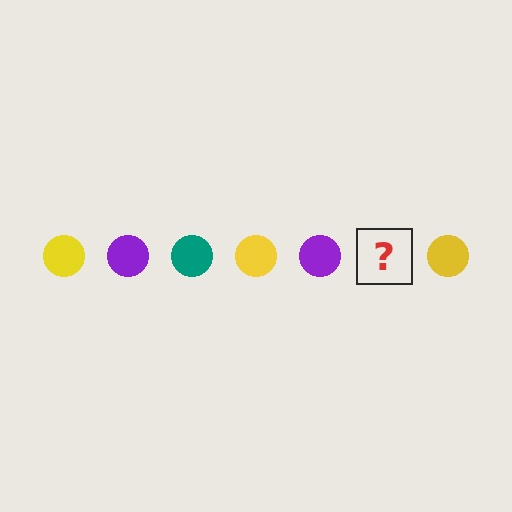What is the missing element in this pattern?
The missing element is a teal circle.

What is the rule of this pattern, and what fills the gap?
The rule is that the pattern cycles through yellow, purple, teal circles. The gap should be filled with a teal circle.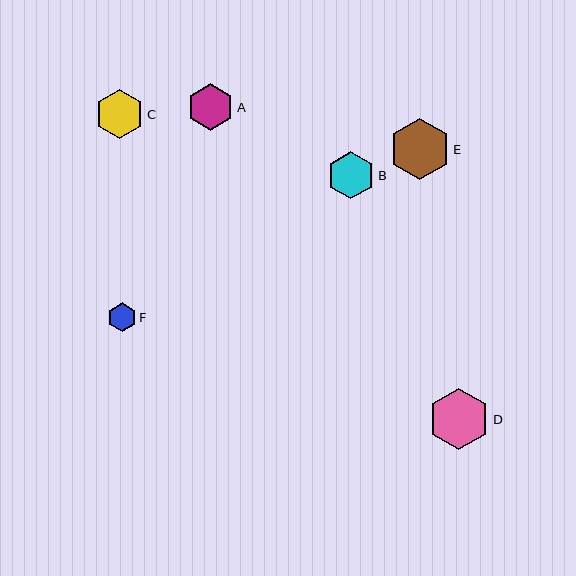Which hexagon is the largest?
Hexagon D is the largest with a size of approximately 62 pixels.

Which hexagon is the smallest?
Hexagon F is the smallest with a size of approximately 29 pixels.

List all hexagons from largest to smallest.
From largest to smallest: D, E, C, B, A, F.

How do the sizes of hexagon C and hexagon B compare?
Hexagon C and hexagon B are approximately the same size.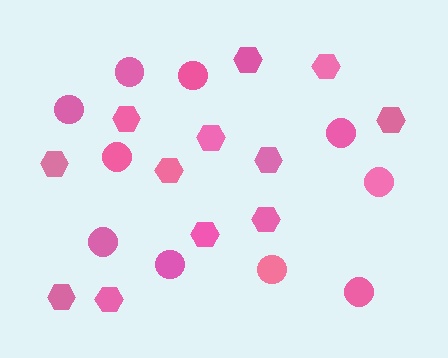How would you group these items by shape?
There are 2 groups: one group of circles (10) and one group of hexagons (12).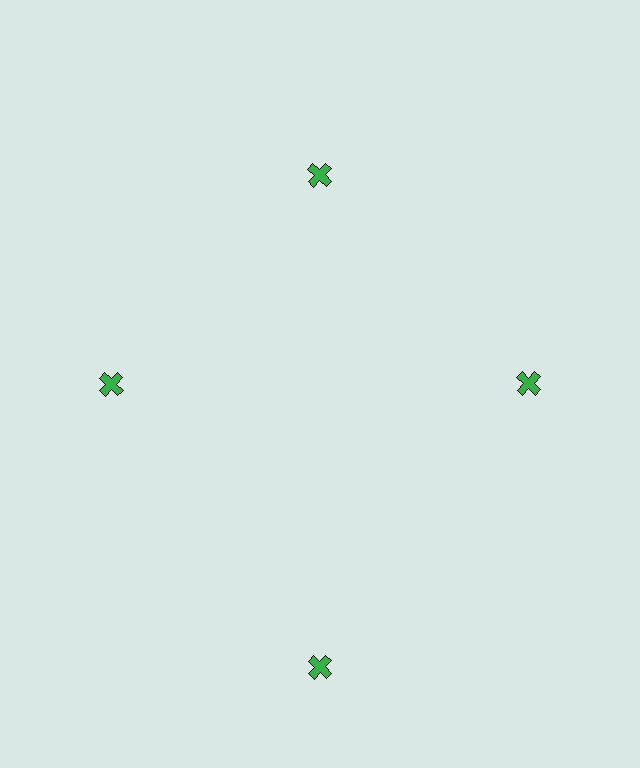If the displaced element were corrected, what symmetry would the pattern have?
It would have 4-fold rotational symmetry — the pattern would map onto itself every 90 degrees.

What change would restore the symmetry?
The symmetry would be restored by moving it inward, back onto the ring so that all 4 crosses sit at equal angles and equal distance from the center.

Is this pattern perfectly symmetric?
No. The 4 green crosses are arranged in a ring, but one element near the 6 o'clock position is pushed outward from the center, breaking the 4-fold rotational symmetry.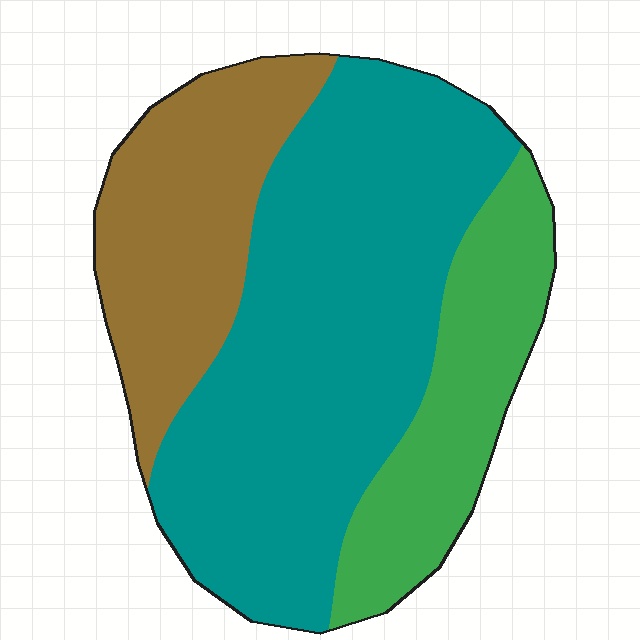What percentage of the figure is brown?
Brown covers around 25% of the figure.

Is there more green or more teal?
Teal.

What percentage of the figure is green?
Green covers around 20% of the figure.